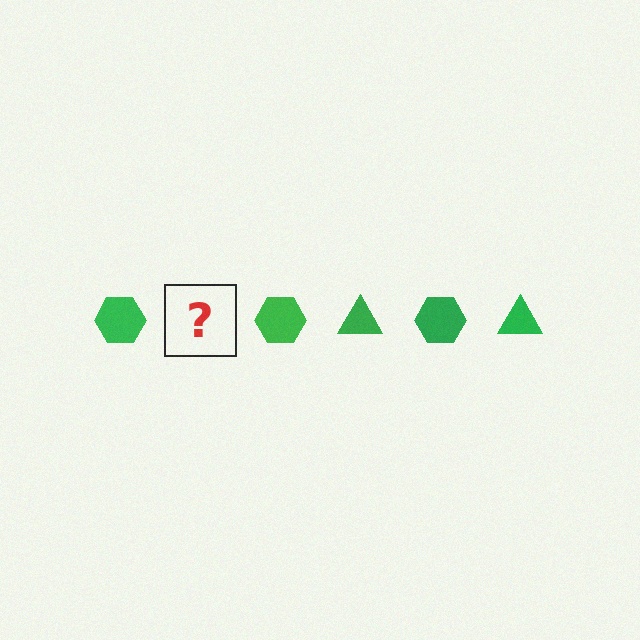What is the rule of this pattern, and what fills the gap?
The rule is that the pattern cycles through hexagon, triangle shapes in green. The gap should be filled with a green triangle.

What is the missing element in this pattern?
The missing element is a green triangle.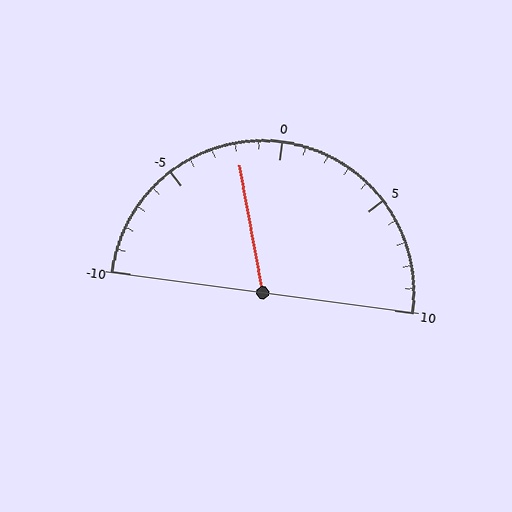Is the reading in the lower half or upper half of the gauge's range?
The reading is in the lower half of the range (-10 to 10).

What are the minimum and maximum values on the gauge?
The gauge ranges from -10 to 10.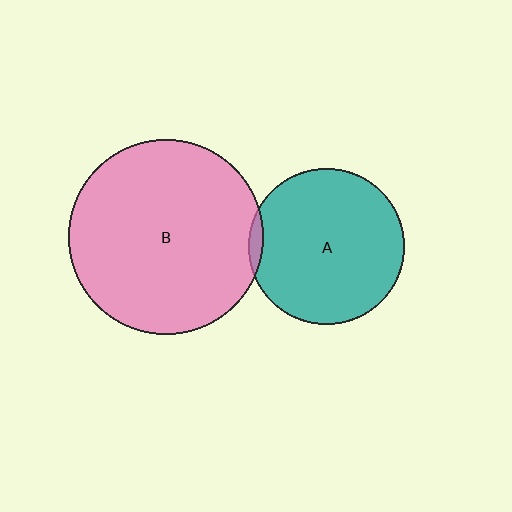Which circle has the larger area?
Circle B (pink).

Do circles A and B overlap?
Yes.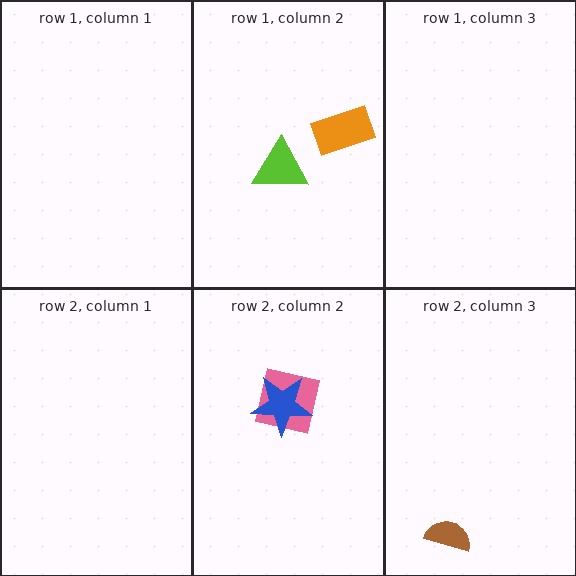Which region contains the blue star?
The row 2, column 2 region.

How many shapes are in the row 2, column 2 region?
2.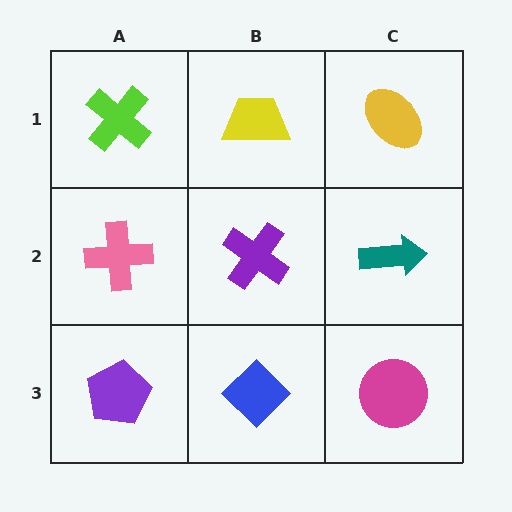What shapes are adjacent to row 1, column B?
A purple cross (row 2, column B), a lime cross (row 1, column A), a yellow ellipse (row 1, column C).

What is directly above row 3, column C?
A teal arrow.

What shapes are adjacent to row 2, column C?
A yellow ellipse (row 1, column C), a magenta circle (row 3, column C), a purple cross (row 2, column B).